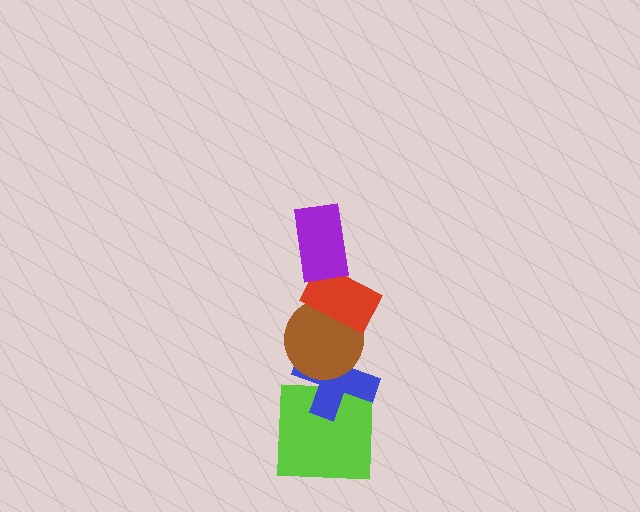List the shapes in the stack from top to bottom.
From top to bottom: the purple rectangle, the red rectangle, the brown circle, the blue cross, the lime square.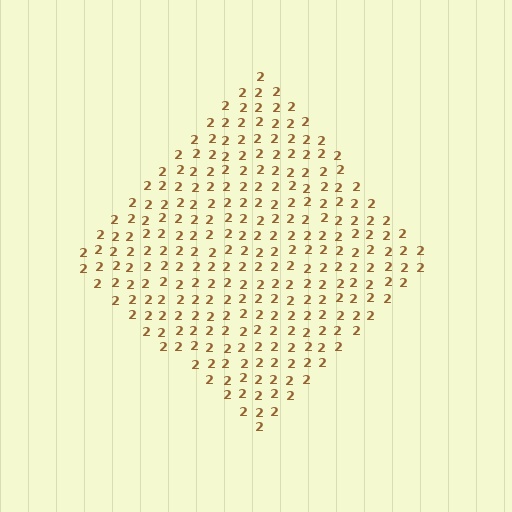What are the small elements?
The small elements are digit 2's.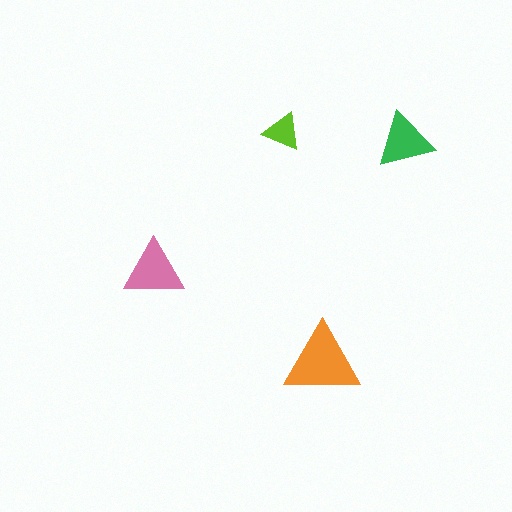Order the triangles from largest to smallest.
the orange one, the pink one, the green one, the lime one.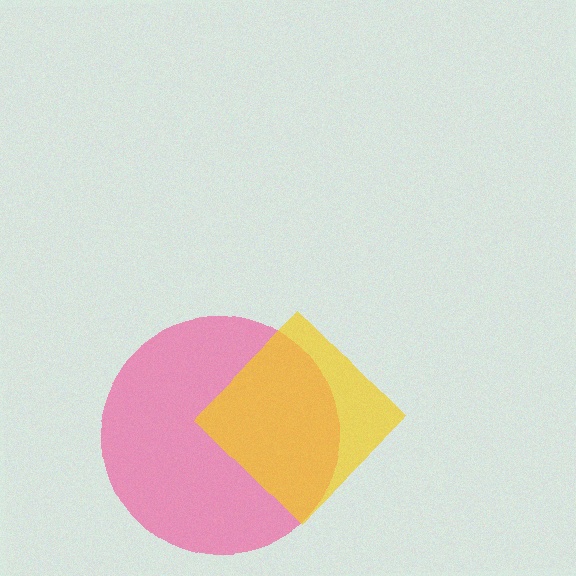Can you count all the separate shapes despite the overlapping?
Yes, there are 2 separate shapes.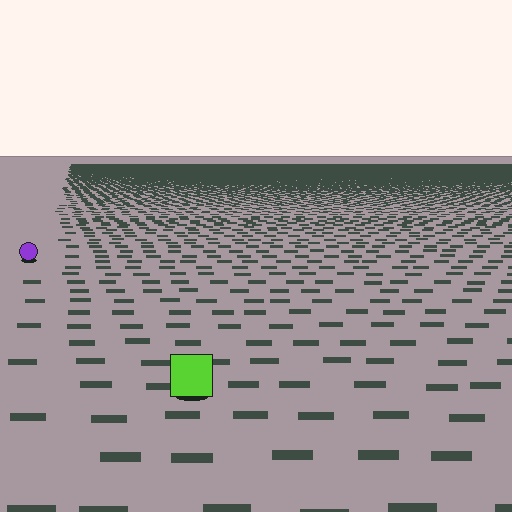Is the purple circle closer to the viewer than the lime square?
No. The lime square is closer — you can tell from the texture gradient: the ground texture is coarser near it.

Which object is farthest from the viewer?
The purple circle is farthest from the viewer. It appears smaller and the ground texture around it is denser.